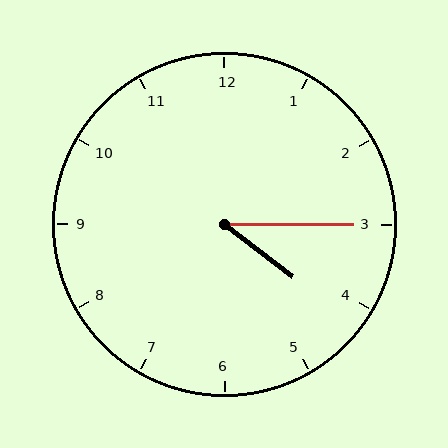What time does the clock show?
4:15.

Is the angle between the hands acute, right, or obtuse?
It is acute.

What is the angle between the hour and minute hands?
Approximately 38 degrees.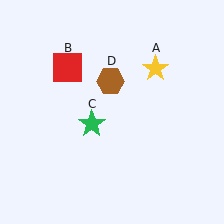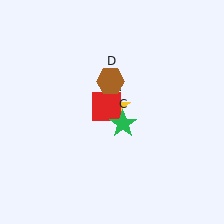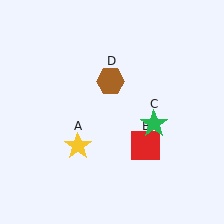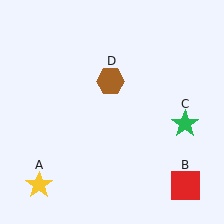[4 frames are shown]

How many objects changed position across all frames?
3 objects changed position: yellow star (object A), red square (object B), green star (object C).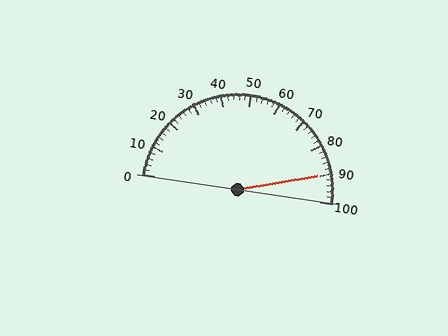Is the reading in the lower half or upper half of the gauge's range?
The reading is in the upper half of the range (0 to 100).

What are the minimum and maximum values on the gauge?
The gauge ranges from 0 to 100.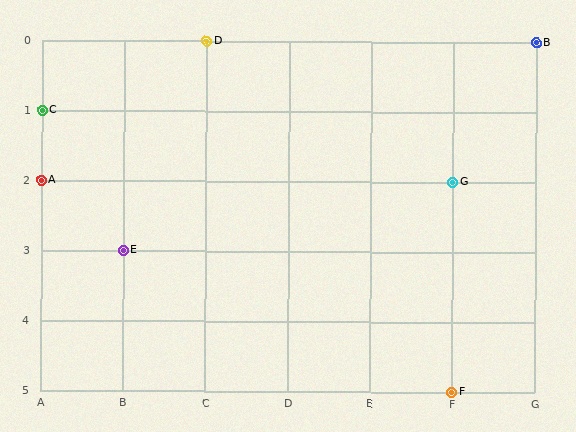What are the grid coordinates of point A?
Point A is at grid coordinates (A, 2).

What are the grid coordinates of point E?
Point E is at grid coordinates (B, 3).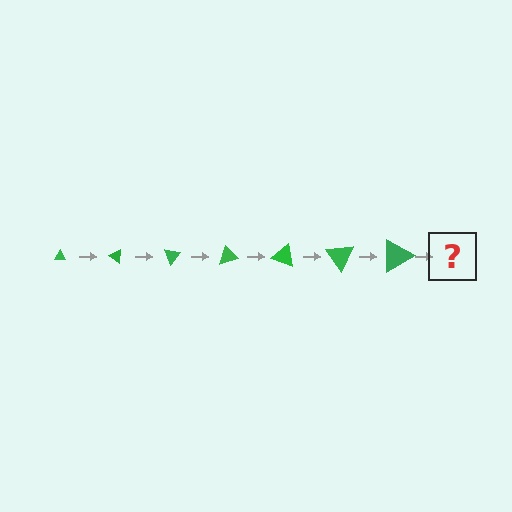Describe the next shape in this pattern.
It should be a triangle, larger than the previous one and rotated 245 degrees from the start.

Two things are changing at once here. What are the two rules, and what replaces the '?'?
The two rules are that the triangle grows larger each step and it rotates 35 degrees each step. The '?' should be a triangle, larger than the previous one and rotated 245 degrees from the start.